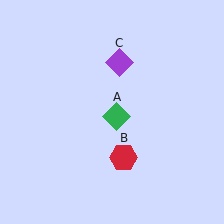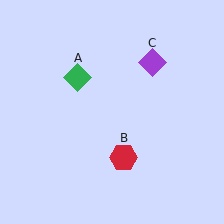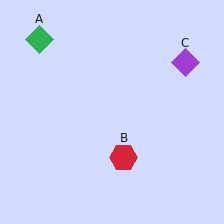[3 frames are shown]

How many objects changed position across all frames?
2 objects changed position: green diamond (object A), purple diamond (object C).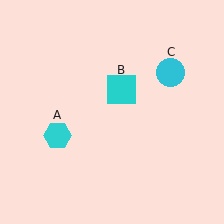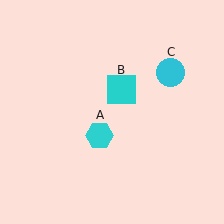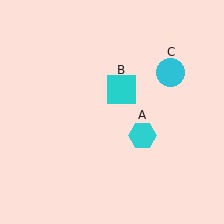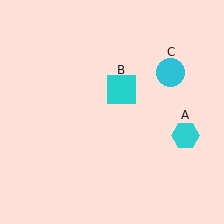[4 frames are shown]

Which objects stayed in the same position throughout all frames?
Cyan square (object B) and cyan circle (object C) remained stationary.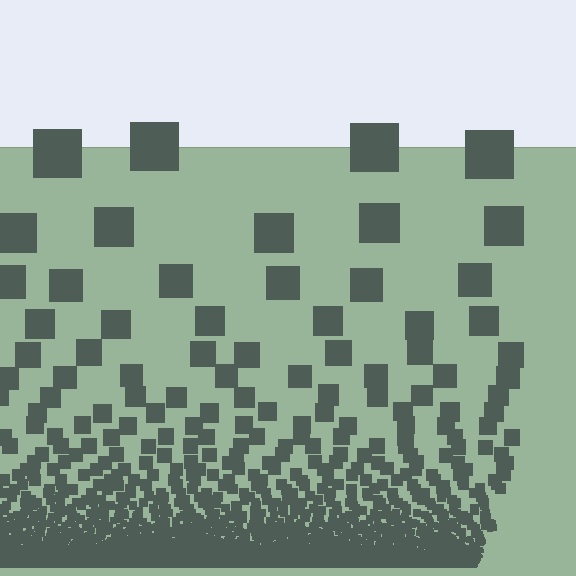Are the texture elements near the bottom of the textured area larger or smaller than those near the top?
Smaller. The gradient is inverted — elements near the bottom are smaller and denser.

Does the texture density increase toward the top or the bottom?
Density increases toward the bottom.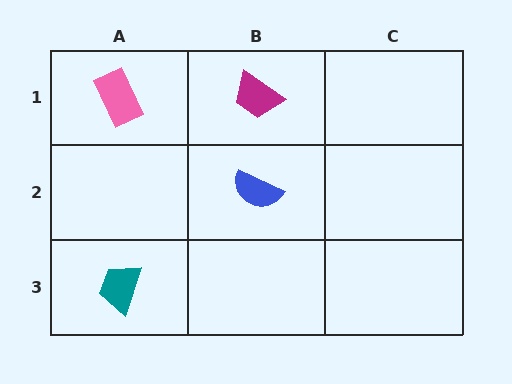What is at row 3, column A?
A teal trapezoid.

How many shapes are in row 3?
1 shape.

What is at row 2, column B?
A blue semicircle.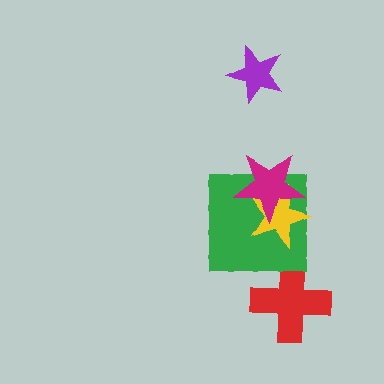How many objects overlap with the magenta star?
2 objects overlap with the magenta star.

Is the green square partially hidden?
Yes, it is partially covered by another shape.